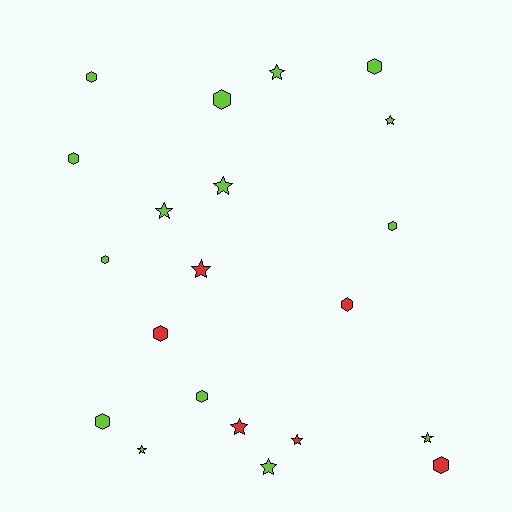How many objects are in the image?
There are 21 objects.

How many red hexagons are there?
There are 3 red hexagons.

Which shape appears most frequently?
Hexagon, with 11 objects.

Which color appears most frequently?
Lime, with 15 objects.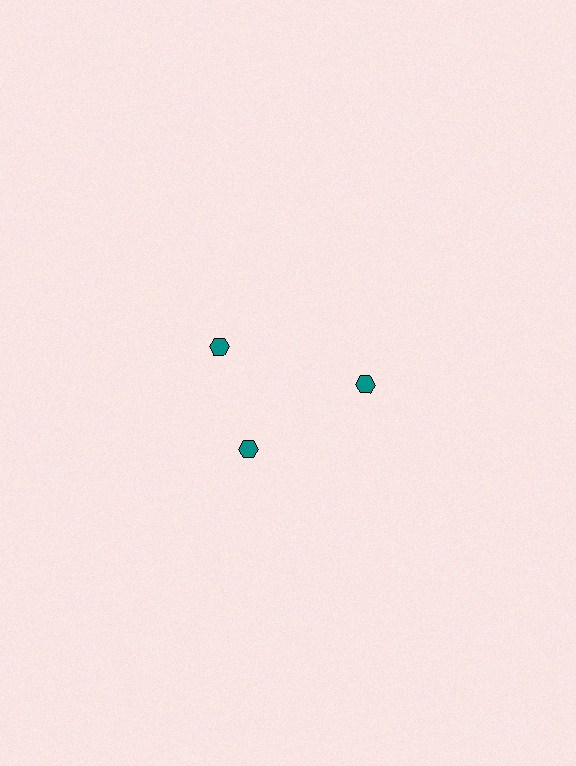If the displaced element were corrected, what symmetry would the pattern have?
It would have 3-fold rotational symmetry — the pattern would map onto itself every 120 degrees.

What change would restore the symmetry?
The symmetry would be restored by rotating it back into even spacing with its neighbors so that all 3 hexagons sit at equal angles and equal distance from the center.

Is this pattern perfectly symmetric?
No. The 3 teal hexagons are arranged in a ring, but one element near the 11 o'clock position is rotated out of alignment along the ring, breaking the 3-fold rotational symmetry.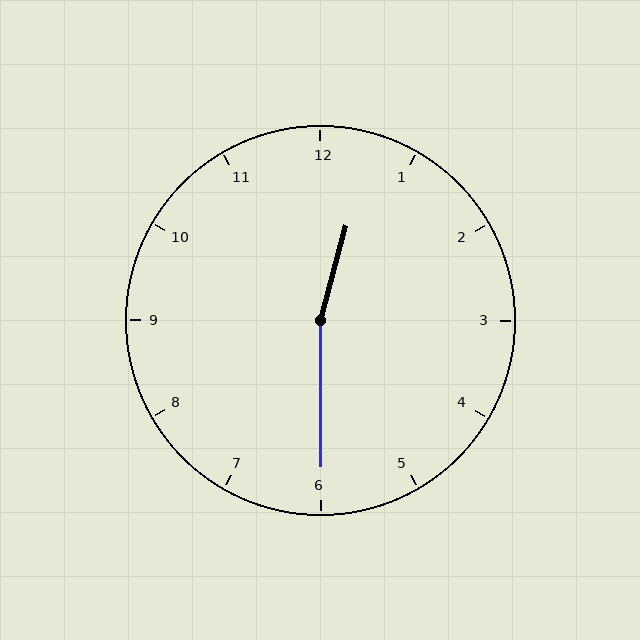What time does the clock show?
12:30.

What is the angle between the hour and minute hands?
Approximately 165 degrees.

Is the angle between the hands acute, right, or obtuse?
It is obtuse.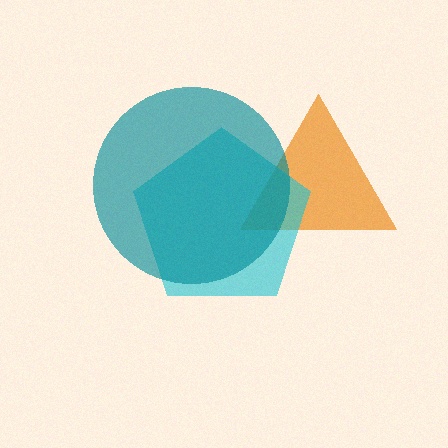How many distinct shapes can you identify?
There are 3 distinct shapes: an orange triangle, a cyan pentagon, a teal circle.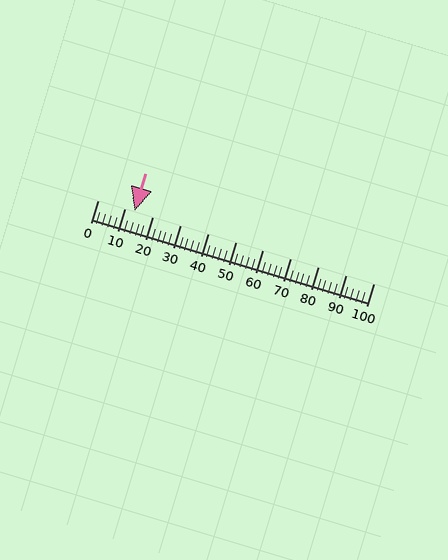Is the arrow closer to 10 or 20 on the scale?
The arrow is closer to 10.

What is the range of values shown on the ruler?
The ruler shows values from 0 to 100.